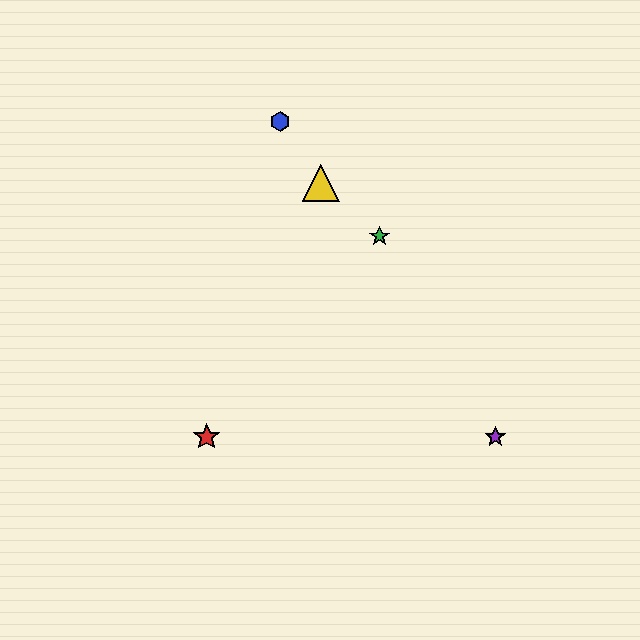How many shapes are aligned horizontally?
2 shapes (the red star, the purple star) are aligned horizontally.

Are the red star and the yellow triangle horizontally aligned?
No, the red star is at y≈437 and the yellow triangle is at y≈183.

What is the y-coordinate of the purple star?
The purple star is at y≈437.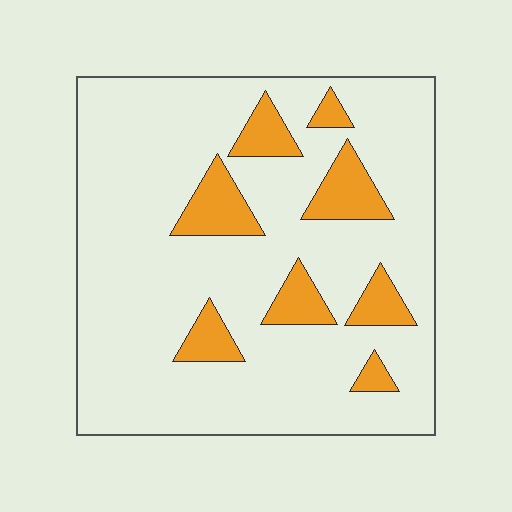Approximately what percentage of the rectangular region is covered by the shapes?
Approximately 15%.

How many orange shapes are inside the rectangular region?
8.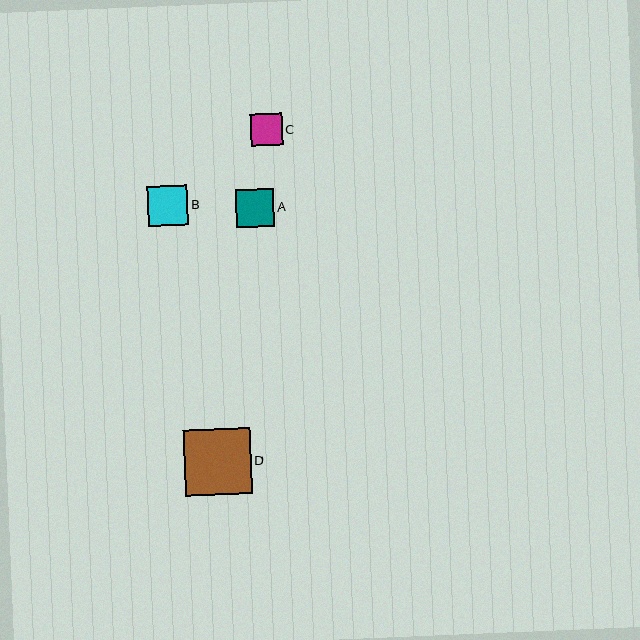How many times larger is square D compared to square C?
Square D is approximately 2.1 times the size of square C.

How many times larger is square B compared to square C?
Square B is approximately 1.3 times the size of square C.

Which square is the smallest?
Square C is the smallest with a size of approximately 32 pixels.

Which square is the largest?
Square D is the largest with a size of approximately 66 pixels.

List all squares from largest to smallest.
From largest to smallest: D, B, A, C.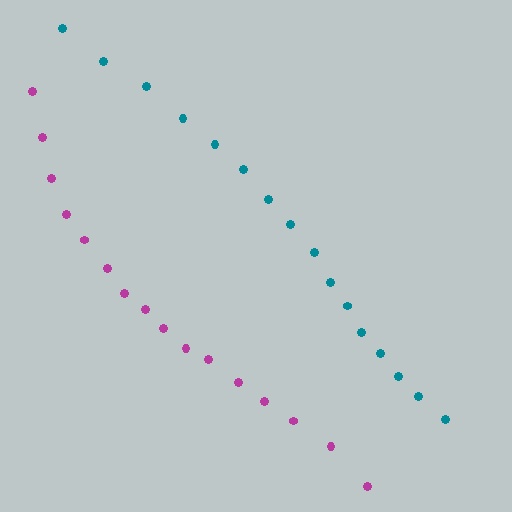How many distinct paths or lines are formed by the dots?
There are 2 distinct paths.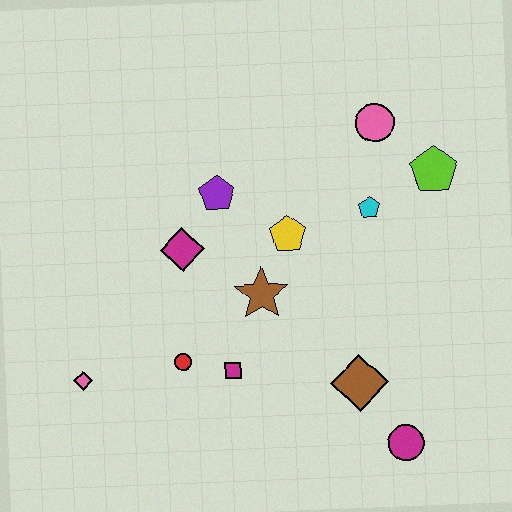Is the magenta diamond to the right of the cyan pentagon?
No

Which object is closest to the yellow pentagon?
The brown star is closest to the yellow pentagon.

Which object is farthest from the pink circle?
The pink diamond is farthest from the pink circle.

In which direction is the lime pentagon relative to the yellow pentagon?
The lime pentagon is to the right of the yellow pentagon.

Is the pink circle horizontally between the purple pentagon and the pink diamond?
No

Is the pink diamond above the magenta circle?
Yes